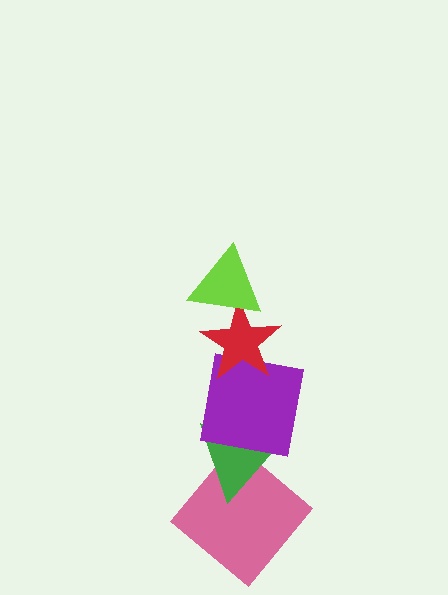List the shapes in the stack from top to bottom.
From top to bottom: the lime triangle, the red star, the purple square, the green triangle, the pink diamond.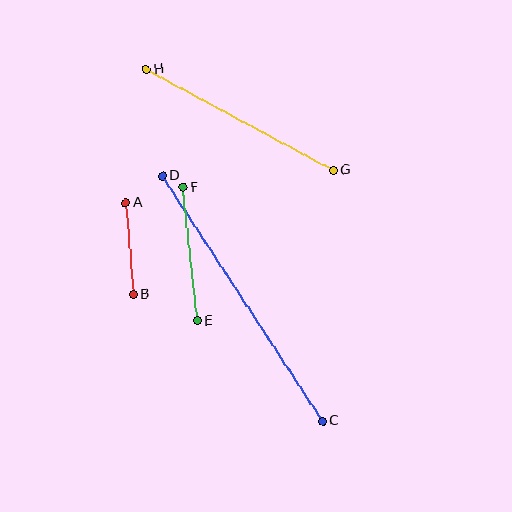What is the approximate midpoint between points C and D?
The midpoint is at approximately (242, 298) pixels.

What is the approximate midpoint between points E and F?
The midpoint is at approximately (190, 254) pixels.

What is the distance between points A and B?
The distance is approximately 92 pixels.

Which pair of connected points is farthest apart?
Points C and D are farthest apart.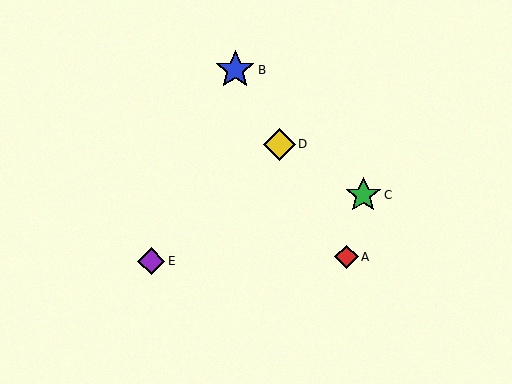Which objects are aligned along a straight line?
Objects A, B, D are aligned along a straight line.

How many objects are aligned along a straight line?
3 objects (A, B, D) are aligned along a straight line.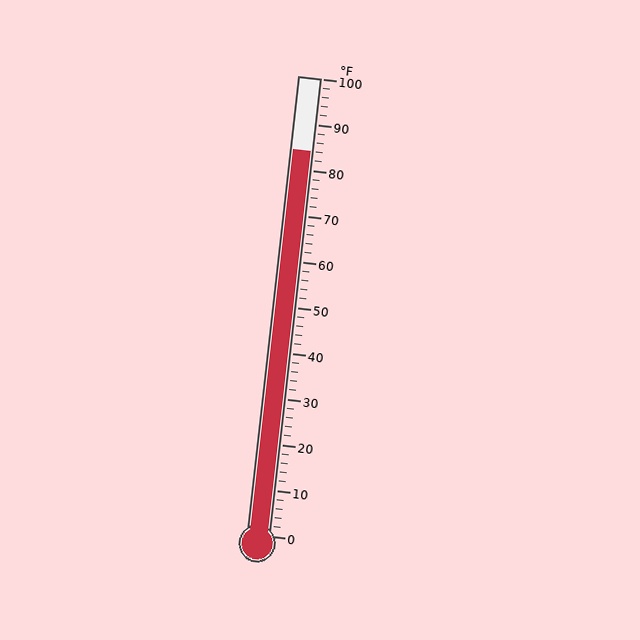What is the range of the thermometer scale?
The thermometer scale ranges from 0°F to 100°F.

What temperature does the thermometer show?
The thermometer shows approximately 84°F.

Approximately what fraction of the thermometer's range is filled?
The thermometer is filled to approximately 85% of its range.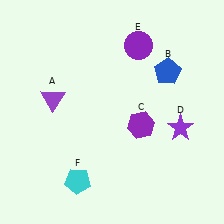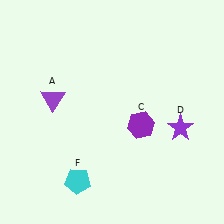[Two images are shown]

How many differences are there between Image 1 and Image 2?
There are 2 differences between the two images.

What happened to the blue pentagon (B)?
The blue pentagon (B) was removed in Image 2. It was in the top-right area of Image 1.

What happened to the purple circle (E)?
The purple circle (E) was removed in Image 2. It was in the top-right area of Image 1.